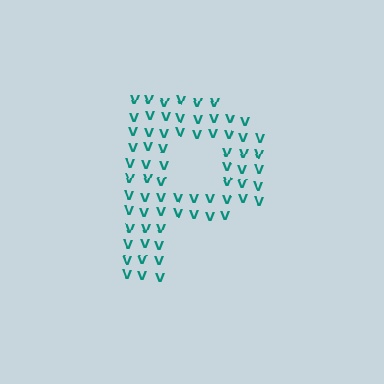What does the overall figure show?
The overall figure shows the letter P.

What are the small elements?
The small elements are letter V's.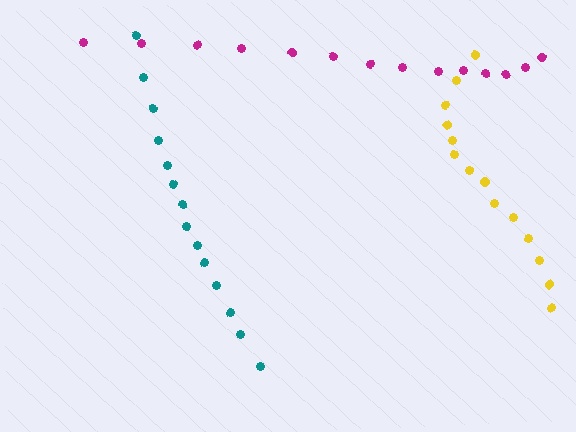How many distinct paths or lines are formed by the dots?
There are 3 distinct paths.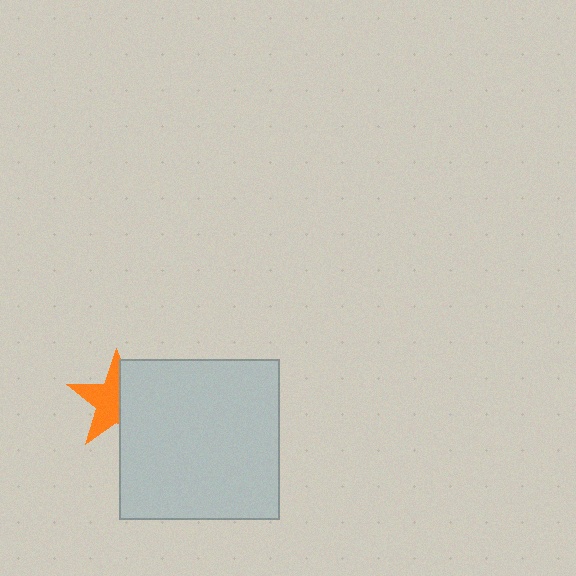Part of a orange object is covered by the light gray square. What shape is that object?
It is a star.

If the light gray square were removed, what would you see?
You would see the complete orange star.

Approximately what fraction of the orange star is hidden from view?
Roughly 45% of the orange star is hidden behind the light gray square.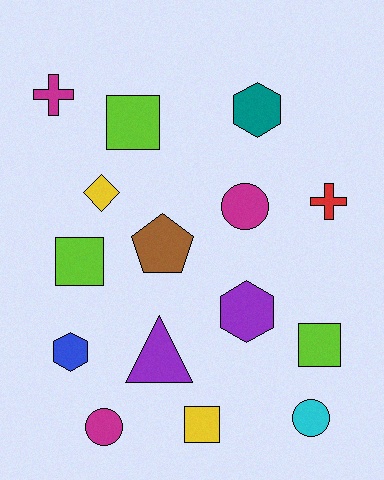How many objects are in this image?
There are 15 objects.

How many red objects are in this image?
There is 1 red object.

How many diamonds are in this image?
There is 1 diamond.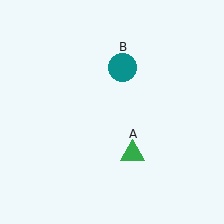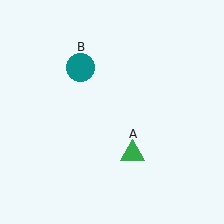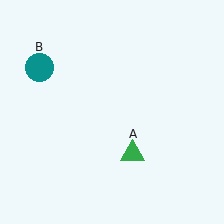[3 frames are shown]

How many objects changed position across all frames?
1 object changed position: teal circle (object B).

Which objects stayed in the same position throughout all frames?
Green triangle (object A) remained stationary.